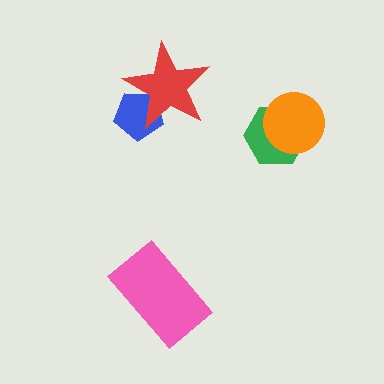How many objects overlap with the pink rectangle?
0 objects overlap with the pink rectangle.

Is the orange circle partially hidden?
No, no other shape covers it.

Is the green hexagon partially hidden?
Yes, it is partially covered by another shape.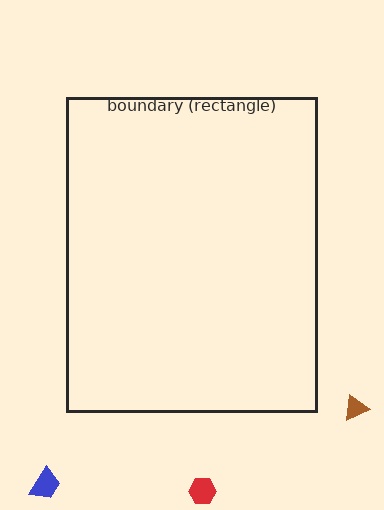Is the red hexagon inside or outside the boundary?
Outside.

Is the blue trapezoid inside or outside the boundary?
Outside.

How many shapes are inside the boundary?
0 inside, 3 outside.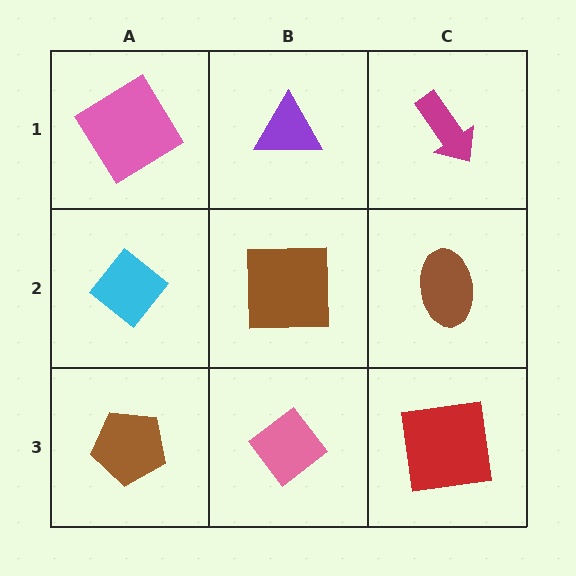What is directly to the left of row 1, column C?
A purple triangle.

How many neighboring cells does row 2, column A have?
3.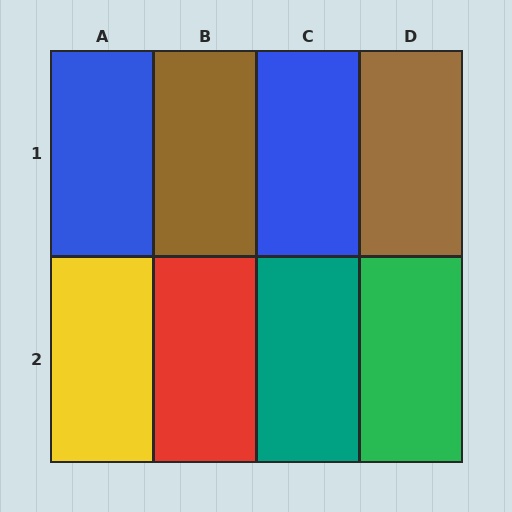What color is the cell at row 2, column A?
Yellow.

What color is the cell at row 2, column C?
Teal.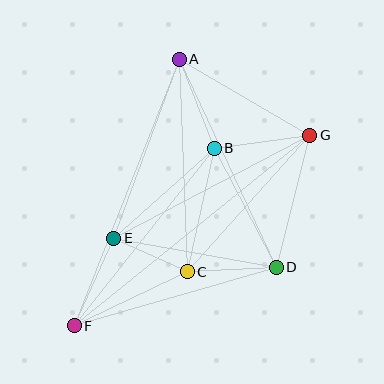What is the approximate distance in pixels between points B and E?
The distance between B and E is approximately 135 pixels.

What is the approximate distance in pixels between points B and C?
The distance between B and C is approximately 127 pixels.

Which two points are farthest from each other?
Points F and G are farthest from each other.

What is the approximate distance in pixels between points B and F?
The distance between B and F is approximately 226 pixels.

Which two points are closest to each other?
Points C and E are closest to each other.